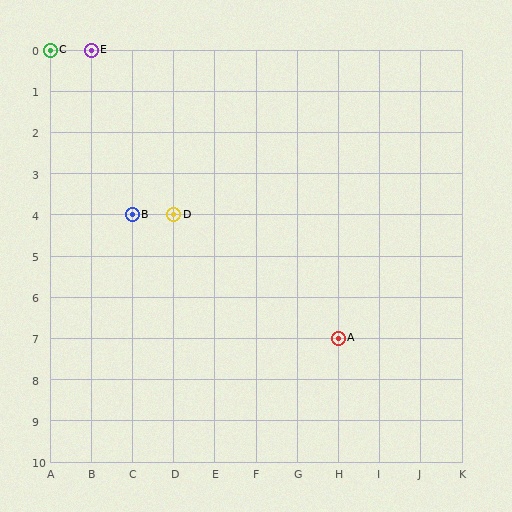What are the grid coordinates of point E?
Point E is at grid coordinates (B, 0).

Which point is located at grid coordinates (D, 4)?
Point D is at (D, 4).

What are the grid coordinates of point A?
Point A is at grid coordinates (H, 7).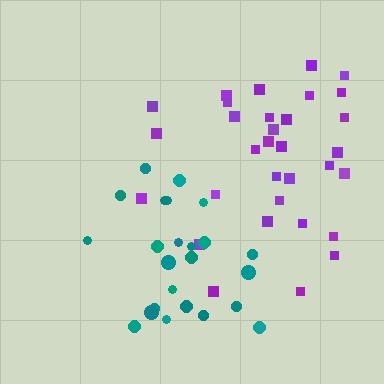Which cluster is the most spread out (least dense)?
Purple.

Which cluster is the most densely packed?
Teal.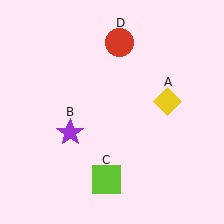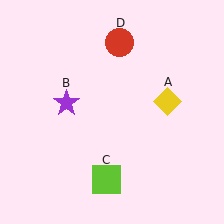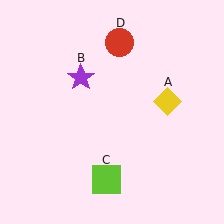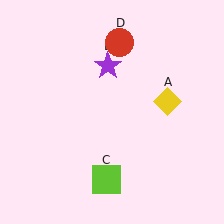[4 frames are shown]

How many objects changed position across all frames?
1 object changed position: purple star (object B).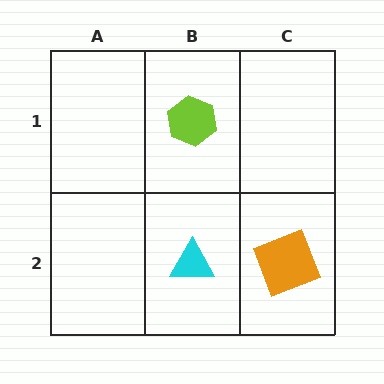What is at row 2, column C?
An orange square.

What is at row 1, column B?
A lime hexagon.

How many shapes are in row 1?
1 shape.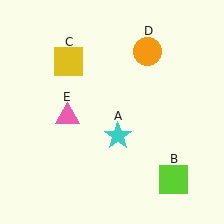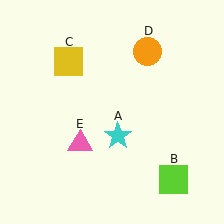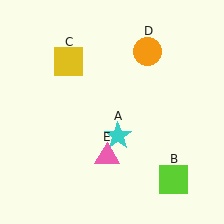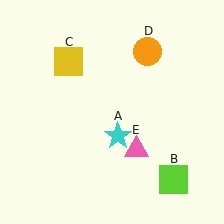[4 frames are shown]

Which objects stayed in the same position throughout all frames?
Cyan star (object A) and lime square (object B) and yellow square (object C) and orange circle (object D) remained stationary.